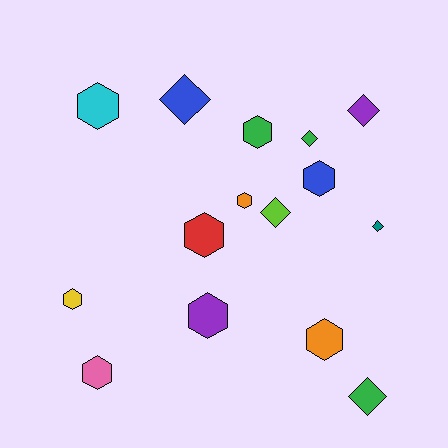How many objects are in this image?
There are 15 objects.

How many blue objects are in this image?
There are 2 blue objects.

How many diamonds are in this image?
There are 6 diamonds.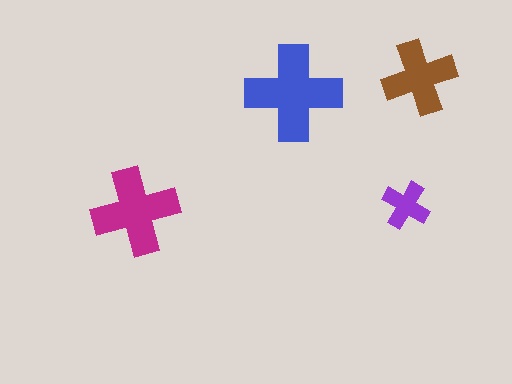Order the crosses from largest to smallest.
the blue one, the magenta one, the brown one, the purple one.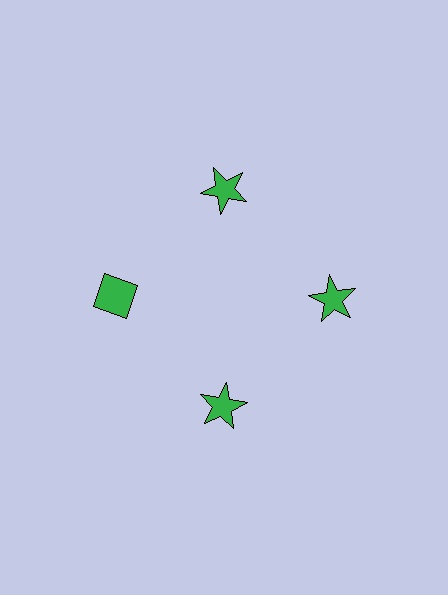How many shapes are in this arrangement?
There are 4 shapes arranged in a ring pattern.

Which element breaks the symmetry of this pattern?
The green diamond at roughly the 9 o'clock position breaks the symmetry. All other shapes are green stars.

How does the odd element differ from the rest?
It has a different shape: diamond instead of star.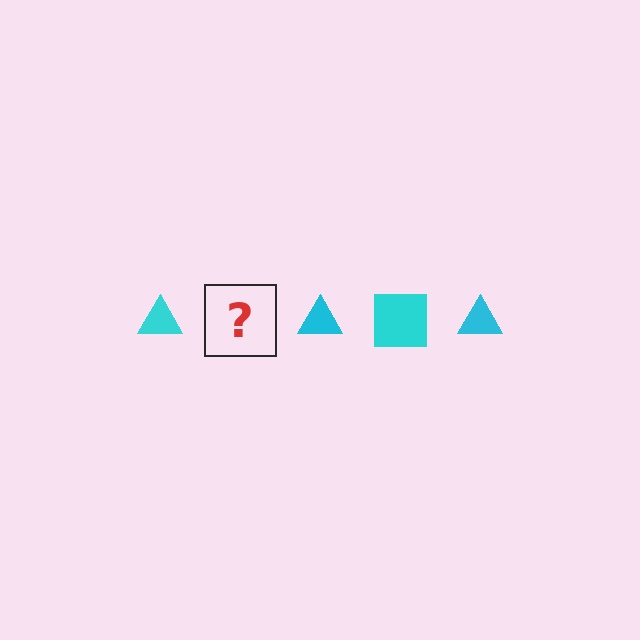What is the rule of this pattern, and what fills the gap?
The rule is that the pattern cycles through triangle, square shapes in cyan. The gap should be filled with a cyan square.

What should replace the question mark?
The question mark should be replaced with a cyan square.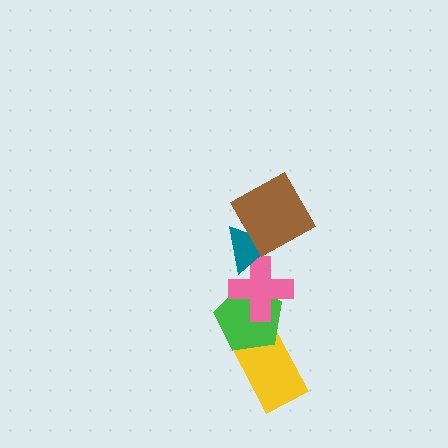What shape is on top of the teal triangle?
The brown square is on top of the teal triangle.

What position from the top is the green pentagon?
The green pentagon is 4th from the top.